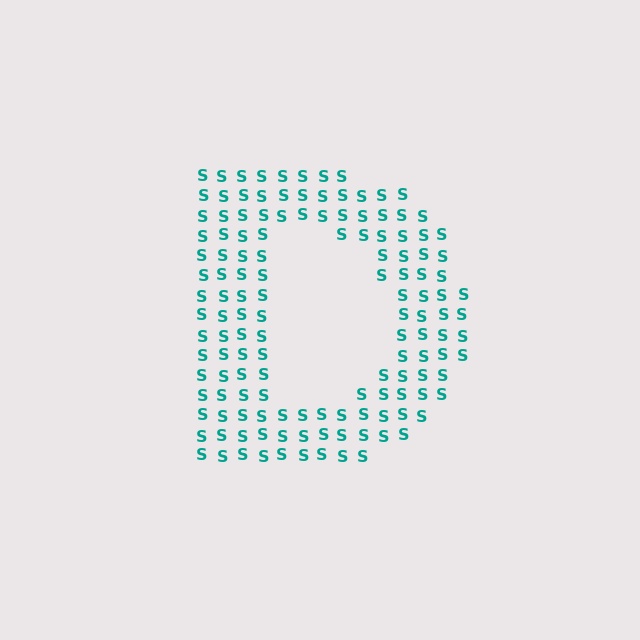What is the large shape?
The large shape is the letter D.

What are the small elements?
The small elements are letter S's.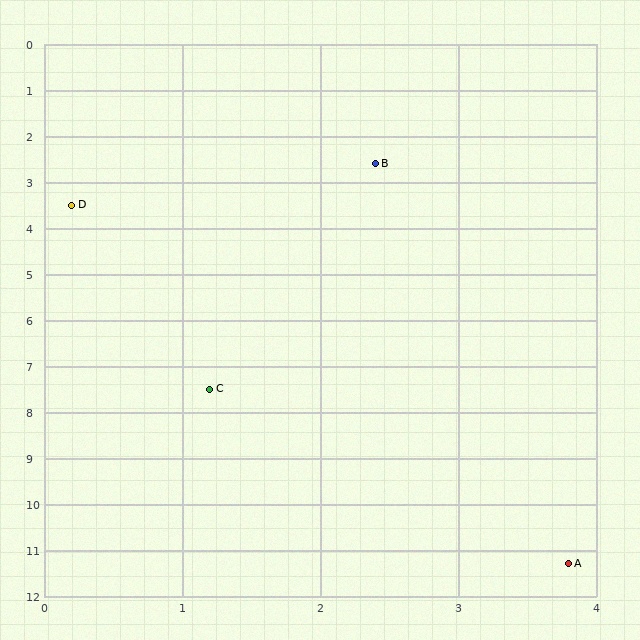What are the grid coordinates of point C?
Point C is at approximately (1.2, 7.5).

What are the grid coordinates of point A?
Point A is at approximately (3.8, 11.3).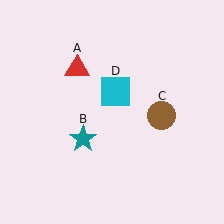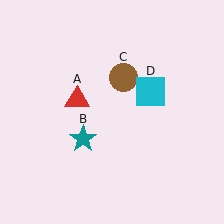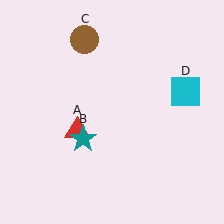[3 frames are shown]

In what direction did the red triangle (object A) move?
The red triangle (object A) moved down.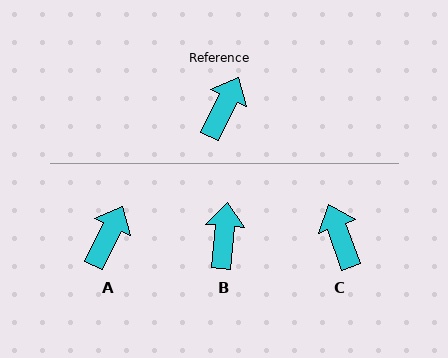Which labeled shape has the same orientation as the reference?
A.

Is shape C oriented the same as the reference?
No, it is off by about 46 degrees.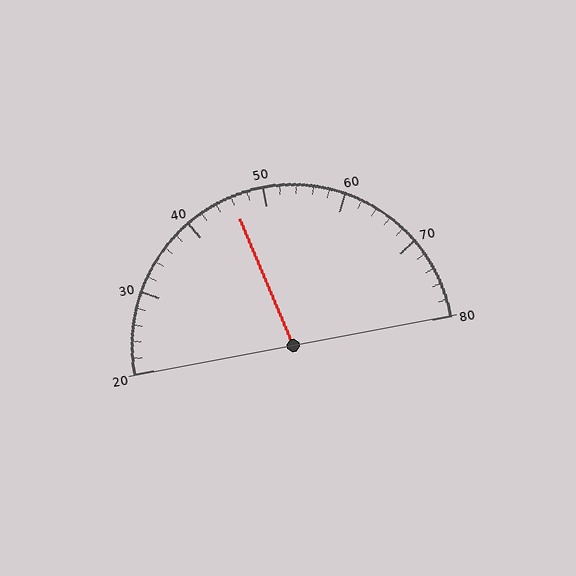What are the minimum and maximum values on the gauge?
The gauge ranges from 20 to 80.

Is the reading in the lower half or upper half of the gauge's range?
The reading is in the lower half of the range (20 to 80).